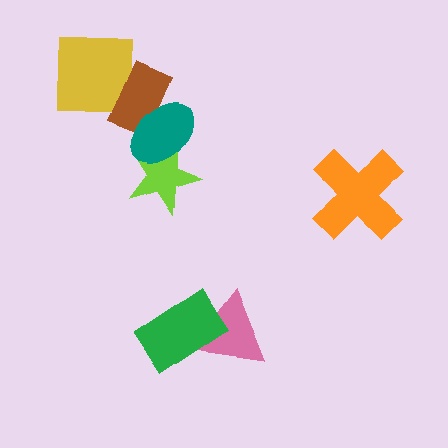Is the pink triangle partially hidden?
Yes, it is partially covered by another shape.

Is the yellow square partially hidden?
Yes, it is partially covered by another shape.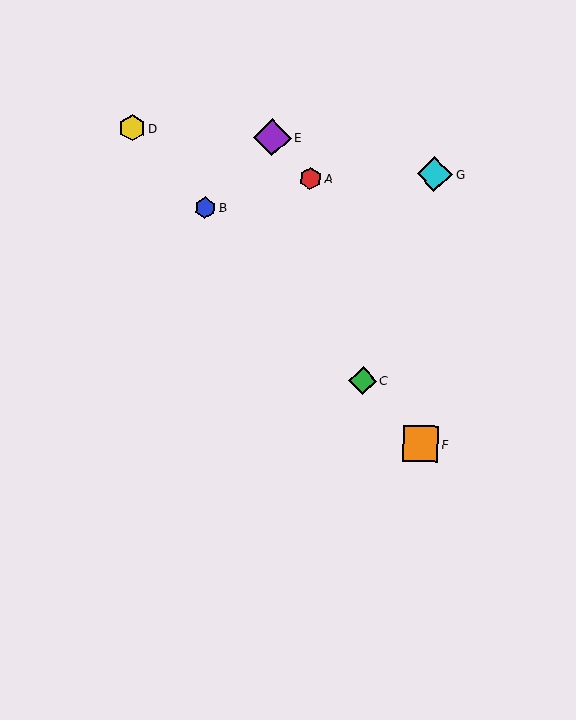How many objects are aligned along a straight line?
4 objects (B, C, D, F) are aligned along a straight line.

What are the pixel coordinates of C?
Object C is at (363, 381).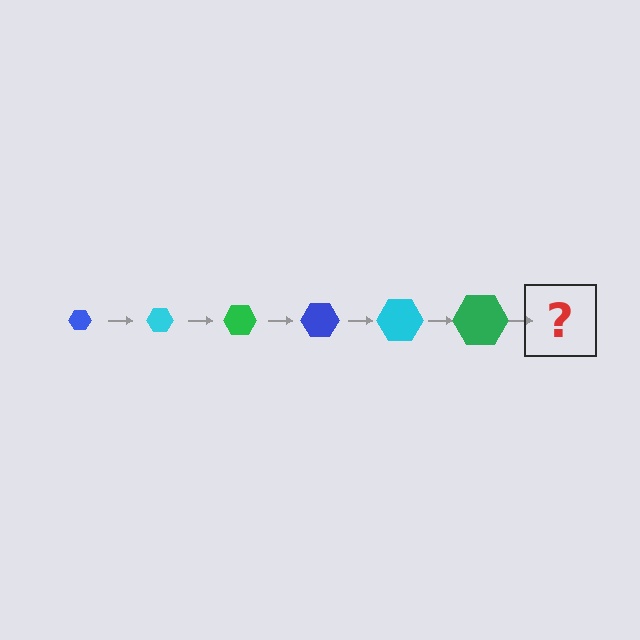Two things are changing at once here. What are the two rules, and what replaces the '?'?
The two rules are that the hexagon grows larger each step and the color cycles through blue, cyan, and green. The '?' should be a blue hexagon, larger than the previous one.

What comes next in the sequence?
The next element should be a blue hexagon, larger than the previous one.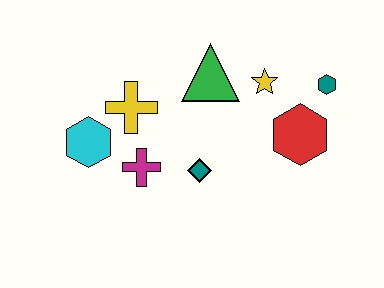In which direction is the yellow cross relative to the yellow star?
The yellow cross is to the left of the yellow star.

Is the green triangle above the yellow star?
Yes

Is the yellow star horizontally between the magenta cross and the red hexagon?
Yes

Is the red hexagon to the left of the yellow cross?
No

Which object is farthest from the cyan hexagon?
The teal hexagon is farthest from the cyan hexagon.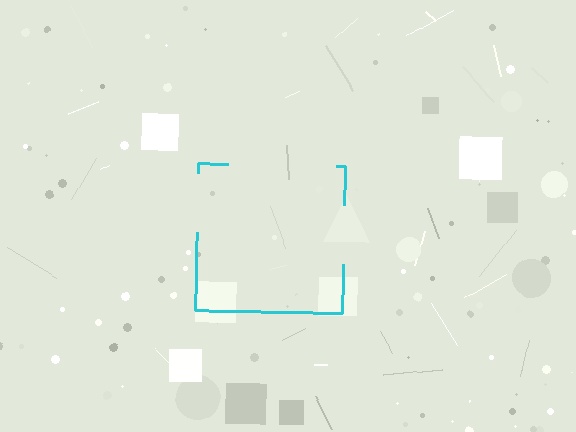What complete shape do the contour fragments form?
The contour fragments form a square.